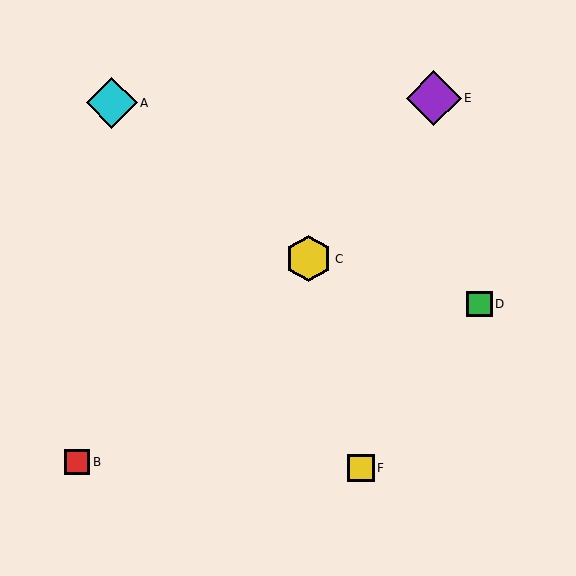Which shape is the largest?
The purple diamond (labeled E) is the largest.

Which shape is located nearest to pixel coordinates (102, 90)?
The cyan diamond (labeled A) at (112, 103) is nearest to that location.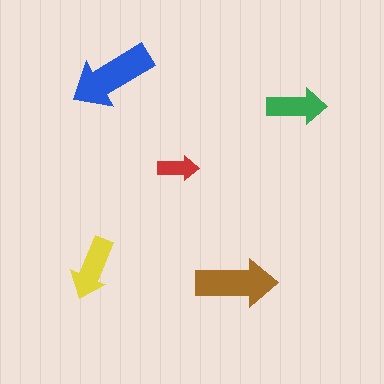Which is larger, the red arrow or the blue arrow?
The blue one.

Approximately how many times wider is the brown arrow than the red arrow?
About 2 times wider.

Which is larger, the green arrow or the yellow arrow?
The yellow one.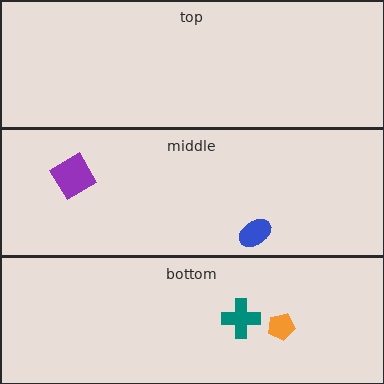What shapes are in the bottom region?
The teal cross, the orange pentagon.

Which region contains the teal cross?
The bottom region.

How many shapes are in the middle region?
2.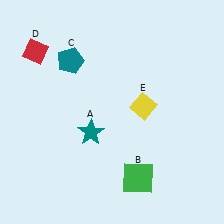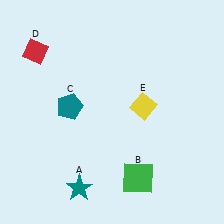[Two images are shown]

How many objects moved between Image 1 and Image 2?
2 objects moved between the two images.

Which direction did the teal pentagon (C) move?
The teal pentagon (C) moved down.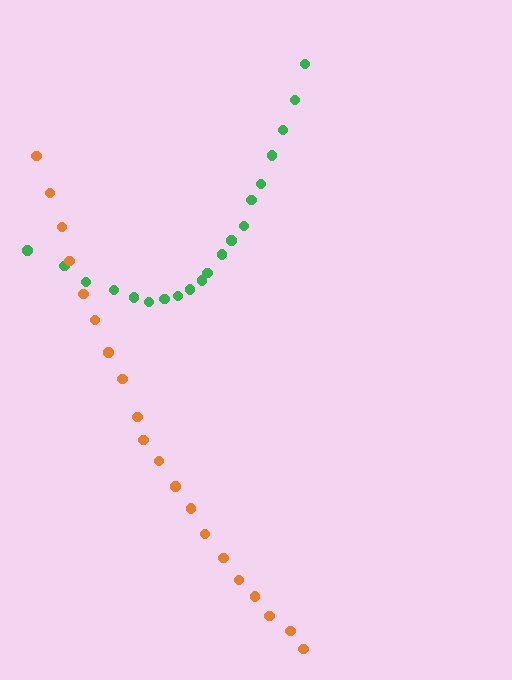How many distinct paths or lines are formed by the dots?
There are 2 distinct paths.